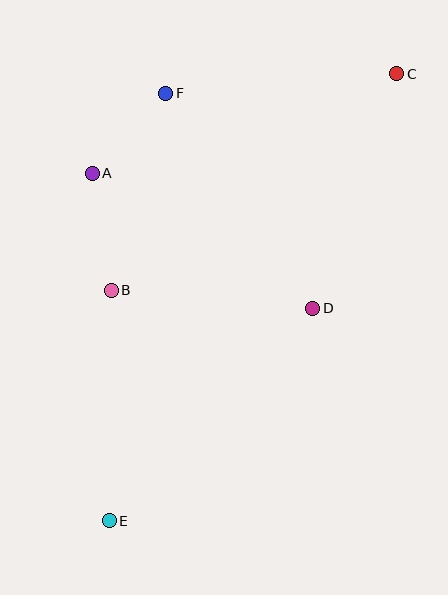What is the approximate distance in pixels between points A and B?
The distance between A and B is approximately 119 pixels.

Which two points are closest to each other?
Points A and F are closest to each other.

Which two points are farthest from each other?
Points C and E are farthest from each other.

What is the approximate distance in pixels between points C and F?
The distance between C and F is approximately 232 pixels.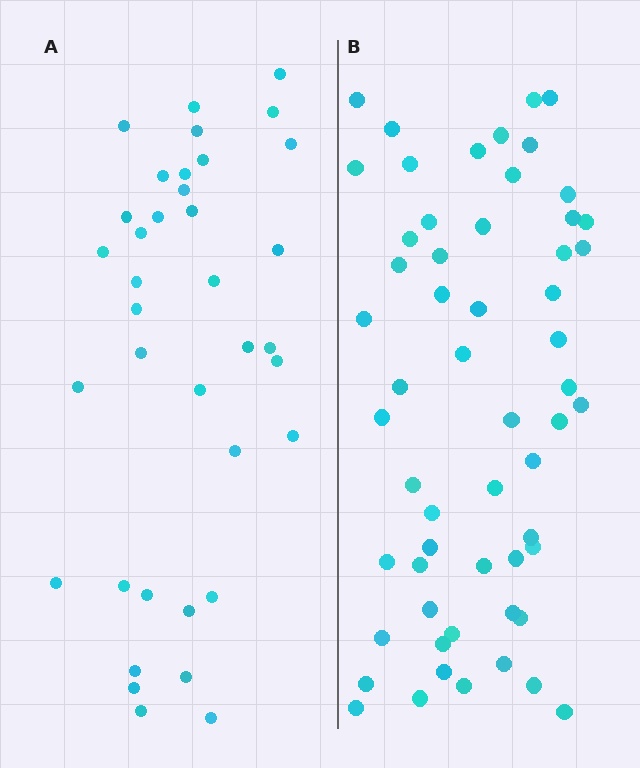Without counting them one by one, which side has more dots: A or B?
Region B (the right region) has more dots.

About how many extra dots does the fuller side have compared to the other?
Region B has approximately 20 more dots than region A.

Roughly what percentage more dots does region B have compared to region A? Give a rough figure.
About 55% more.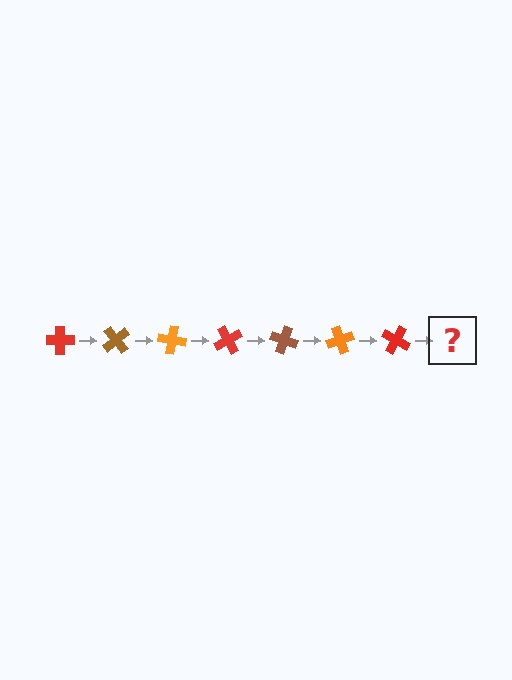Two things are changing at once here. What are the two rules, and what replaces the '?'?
The two rules are that it rotates 50 degrees each step and the color cycles through red, brown, and orange. The '?' should be a brown cross, rotated 350 degrees from the start.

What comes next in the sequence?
The next element should be a brown cross, rotated 350 degrees from the start.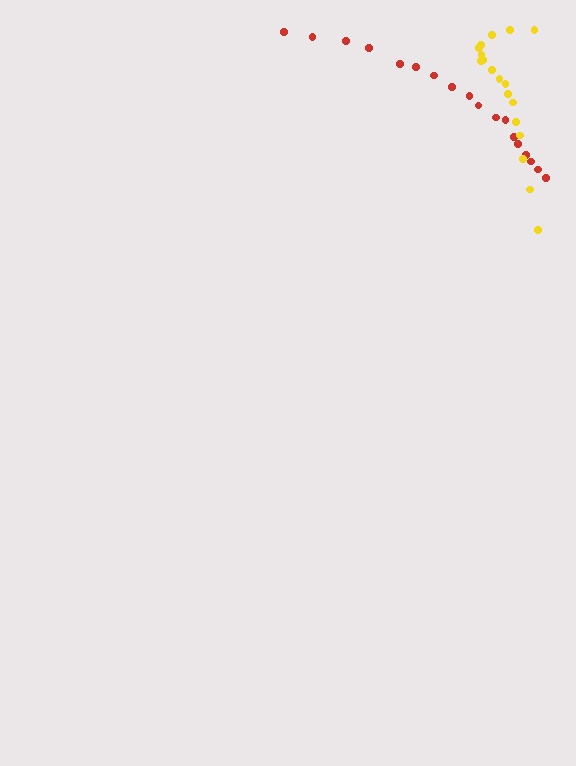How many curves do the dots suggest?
There are 2 distinct paths.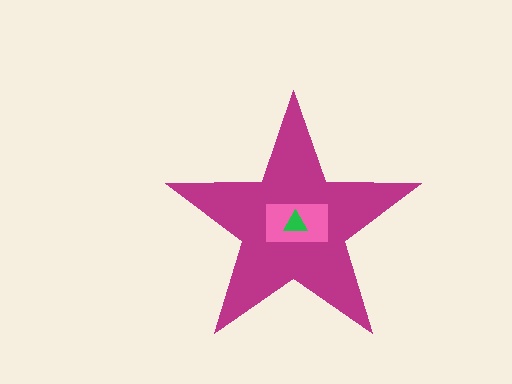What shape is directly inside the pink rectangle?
The green triangle.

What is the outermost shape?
The magenta star.